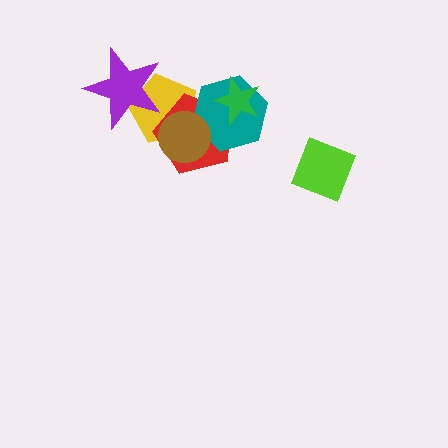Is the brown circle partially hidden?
No, no other shape covers it.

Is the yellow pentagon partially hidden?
Yes, it is partially covered by another shape.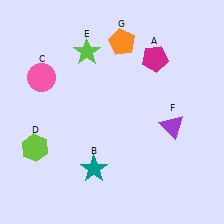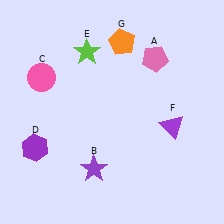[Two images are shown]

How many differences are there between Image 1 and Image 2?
There are 3 differences between the two images.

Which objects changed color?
A changed from magenta to pink. B changed from teal to purple. D changed from lime to purple.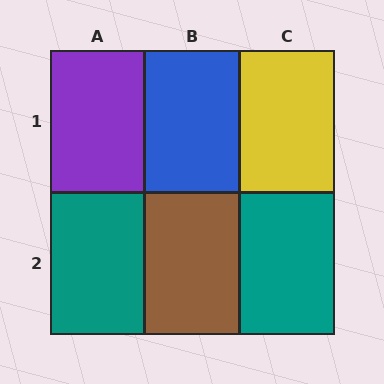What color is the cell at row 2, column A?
Teal.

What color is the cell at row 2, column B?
Brown.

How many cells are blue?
1 cell is blue.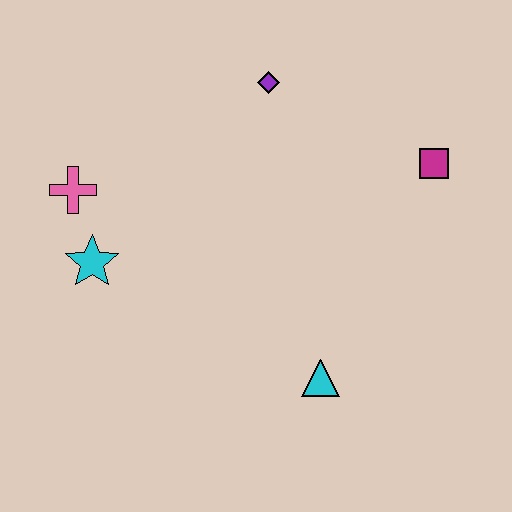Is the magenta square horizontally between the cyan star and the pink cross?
No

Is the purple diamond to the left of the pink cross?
No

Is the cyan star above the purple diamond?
No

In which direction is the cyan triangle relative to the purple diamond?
The cyan triangle is below the purple diamond.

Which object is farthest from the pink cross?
The magenta square is farthest from the pink cross.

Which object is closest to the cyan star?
The pink cross is closest to the cyan star.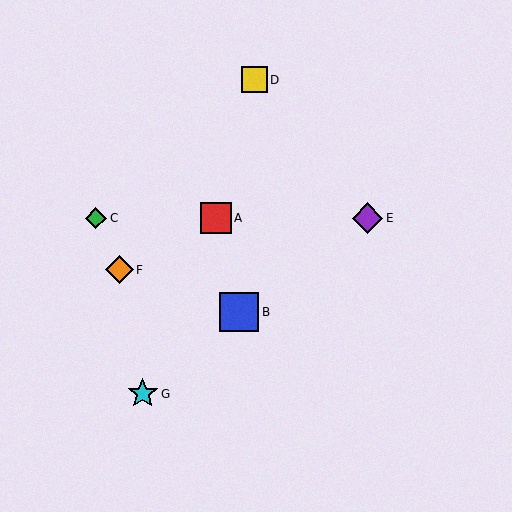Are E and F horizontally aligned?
No, E is at y≈218 and F is at y≈270.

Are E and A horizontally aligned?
Yes, both are at y≈218.